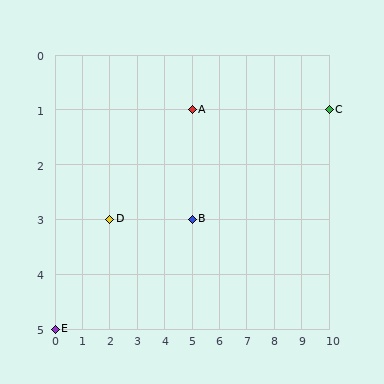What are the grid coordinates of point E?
Point E is at grid coordinates (0, 5).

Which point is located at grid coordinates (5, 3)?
Point B is at (5, 3).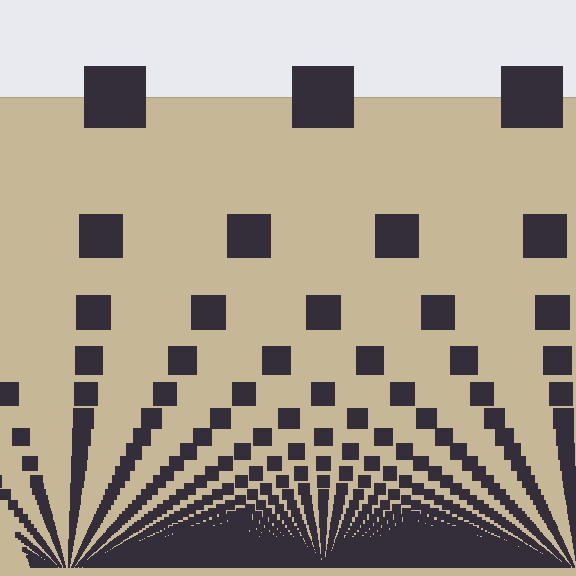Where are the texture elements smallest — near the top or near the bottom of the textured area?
Near the bottom.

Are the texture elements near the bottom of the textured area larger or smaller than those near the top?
Smaller. The gradient is inverted — elements near the bottom are smaller and denser.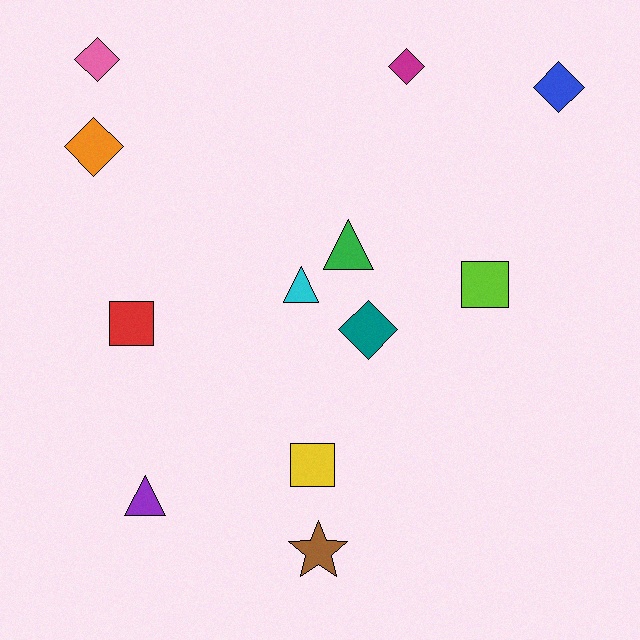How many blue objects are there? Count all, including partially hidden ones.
There is 1 blue object.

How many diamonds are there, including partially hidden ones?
There are 5 diamonds.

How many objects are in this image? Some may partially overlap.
There are 12 objects.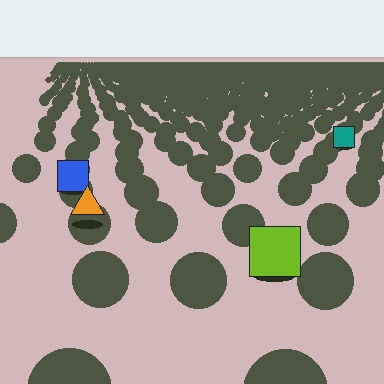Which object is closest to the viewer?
The lime square is closest. The texture marks near it are larger and more spread out.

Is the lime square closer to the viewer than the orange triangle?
Yes. The lime square is closer — you can tell from the texture gradient: the ground texture is coarser near it.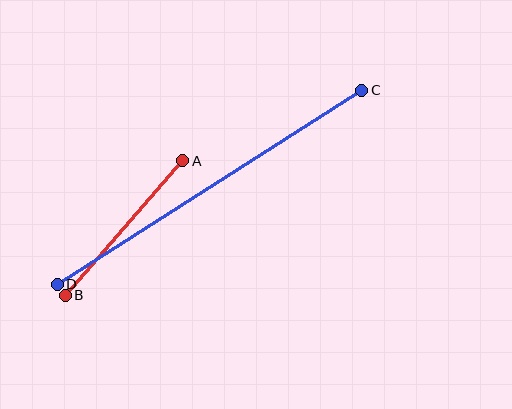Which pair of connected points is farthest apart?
Points C and D are farthest apart.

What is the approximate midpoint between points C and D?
The midpoint is at approximately (209, 187) pixels.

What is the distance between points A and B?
The distance is approximately 178 pixels.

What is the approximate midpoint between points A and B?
The midpoint is at approximately (124, 228) pixels.